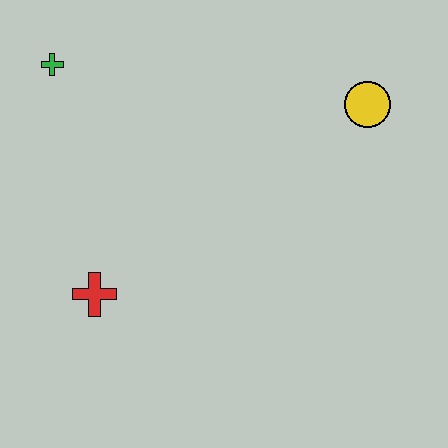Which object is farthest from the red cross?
The yellow circle is farthest from the red cross.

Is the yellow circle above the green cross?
No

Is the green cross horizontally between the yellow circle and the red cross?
No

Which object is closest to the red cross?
The green cross is closest to the red cross.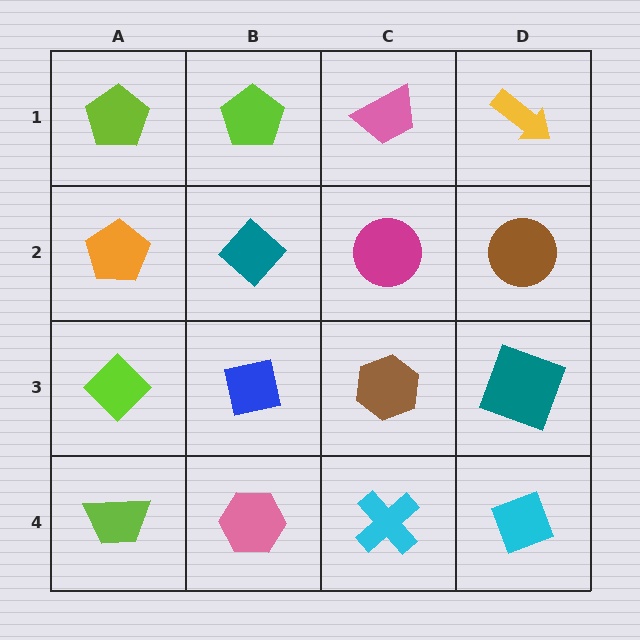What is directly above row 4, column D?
A teal square.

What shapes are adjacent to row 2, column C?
A pink trapezoid (row 1, column C), a brown hexagon (row 3, column C), a teal diamond (row 2, column B), a brown circle (row 2, column D).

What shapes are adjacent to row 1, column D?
A brown circle (row 2, column D), a pink trapezoid (row 1, column C).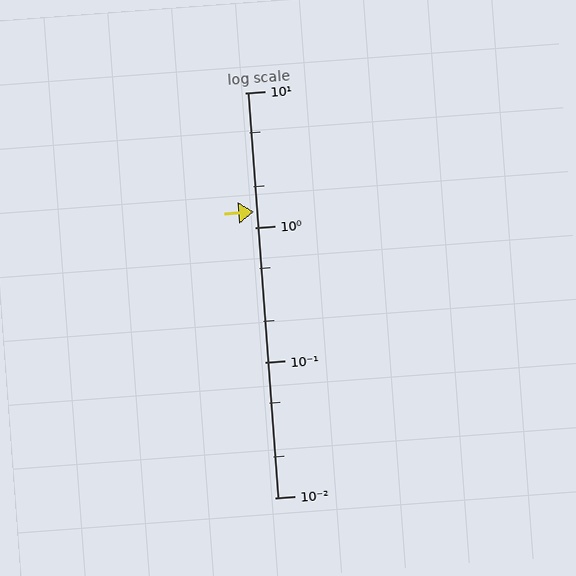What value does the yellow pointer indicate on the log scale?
The pointer indicates approximately 1.3.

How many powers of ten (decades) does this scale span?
The scale spans 3 decades, from 0.01 to 10.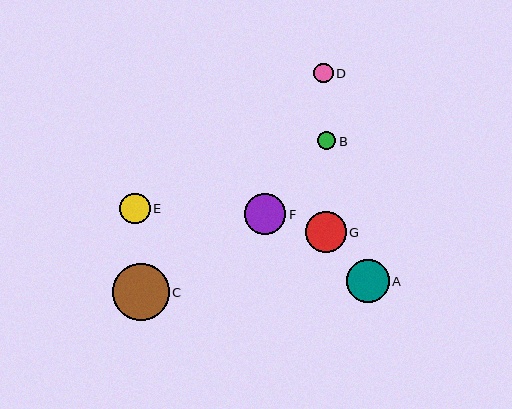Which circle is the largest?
Circle C is the largest with a size of approximately 57 pixels.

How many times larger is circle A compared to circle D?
Circle A is approximately 2.2 times the size of circle D.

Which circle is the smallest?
Circle B is the smallest with a size of approximately 18 pixels.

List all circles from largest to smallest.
From largest to smallest: C, A, F, G, E, D, B.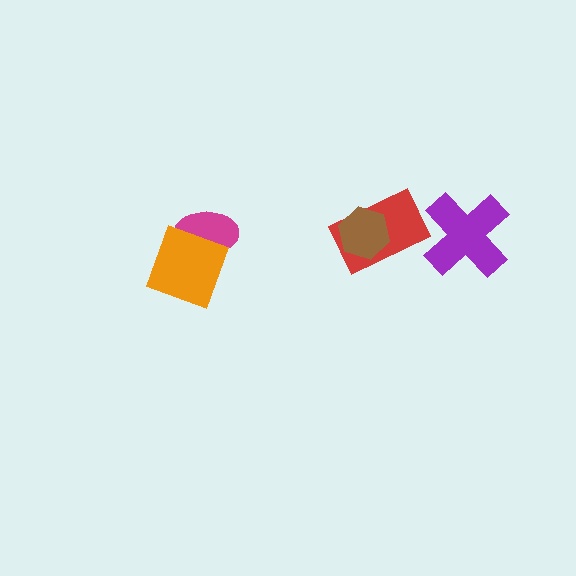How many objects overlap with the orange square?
1 object overlaps with the orange square.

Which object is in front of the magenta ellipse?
The orange square is in front of the magenta ellipse.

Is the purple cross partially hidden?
No, no other shape covers it.